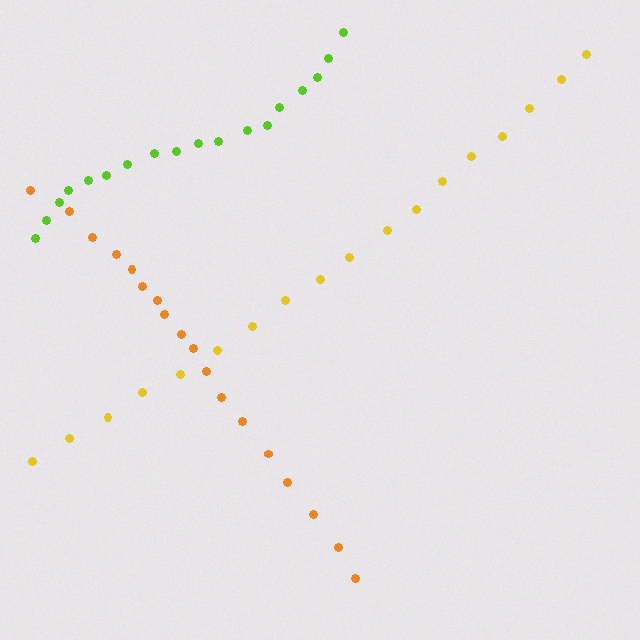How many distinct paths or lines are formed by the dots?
There are 3 distinct paths.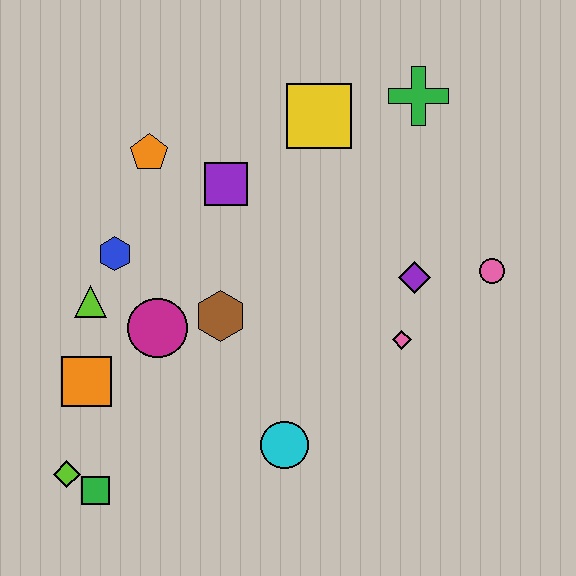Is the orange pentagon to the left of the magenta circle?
Yes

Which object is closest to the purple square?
The orange pentagon is closest to the purple square.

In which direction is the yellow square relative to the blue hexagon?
The yellow square is to the right of the blue hexagon.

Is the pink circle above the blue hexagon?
No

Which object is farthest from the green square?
The green cross is farthest from the green square.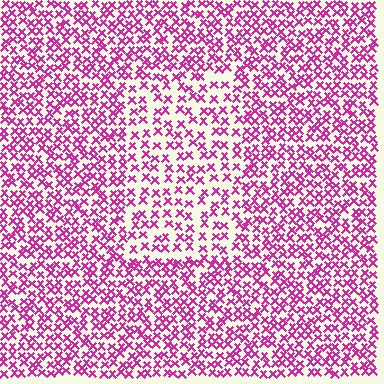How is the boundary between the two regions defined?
The boundary is defined by a change in element density (approximately 1.7x ratio). All elements are the same color, size, and shape.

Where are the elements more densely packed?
The elements are more densely packed outside the rectangle boundary.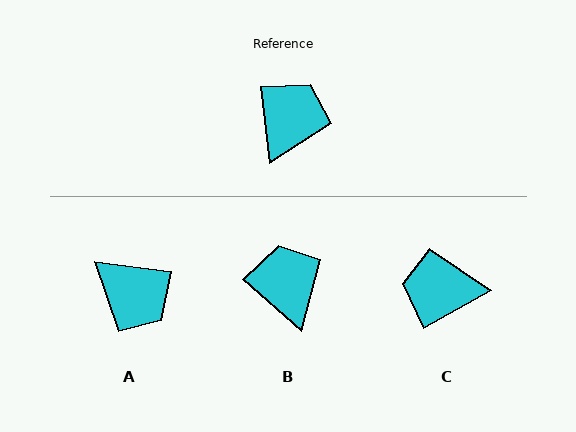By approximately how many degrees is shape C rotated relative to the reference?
Approximately 113 degrees counter-clockwise.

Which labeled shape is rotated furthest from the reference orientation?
C, about 113 degrees away.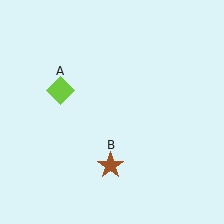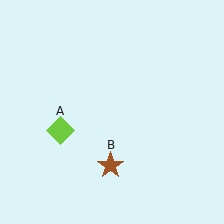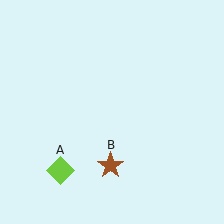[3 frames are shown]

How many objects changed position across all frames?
1 object changed position: lime diamond (object A).